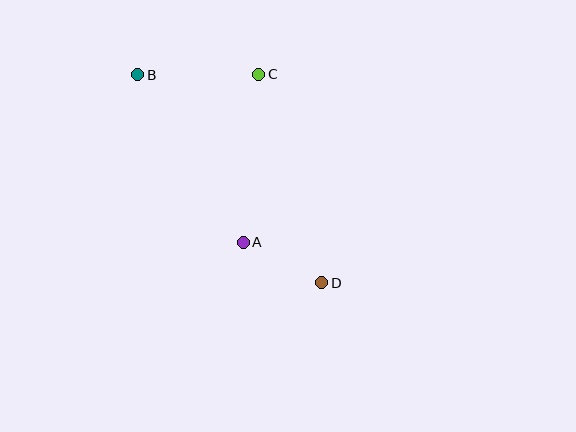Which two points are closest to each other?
Points A and D are closest to each other.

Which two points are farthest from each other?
Points B and D are farthest from each other.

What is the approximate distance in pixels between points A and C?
The distance between A and C is approximately 168 pixels.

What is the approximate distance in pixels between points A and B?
The distance between A and B is approximately 198 pixels.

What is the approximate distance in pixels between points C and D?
The distance between C and D is approximately 218 pixels.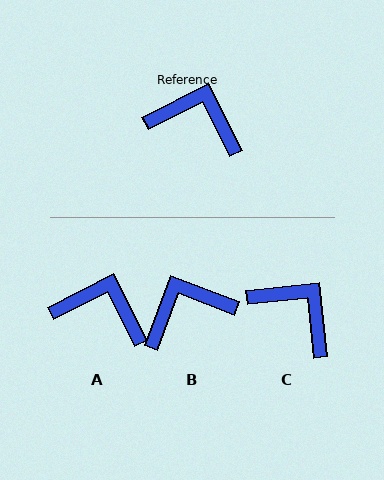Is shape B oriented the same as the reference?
No, it is off by about 43 degrees.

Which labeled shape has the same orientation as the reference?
A.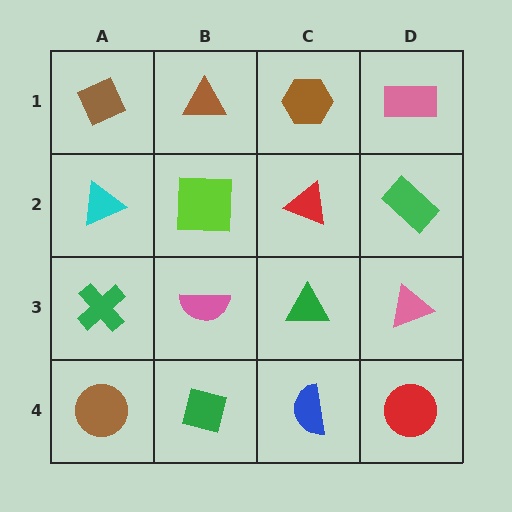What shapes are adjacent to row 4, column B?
A pink semicircle (row 3, column B), a brown circle (row 4, column A), a blue semicircle (row 4, column C).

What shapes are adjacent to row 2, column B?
A brown triangle (row 1, column B), a pink semicircle (row 3, column B), a cyan triangle (row 2, column A), a red triangle (row 2, column C).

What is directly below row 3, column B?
A green diamond.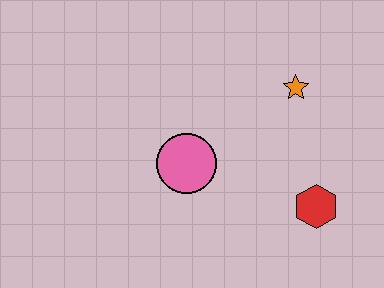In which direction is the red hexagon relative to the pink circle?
The red hexagon is to the right of the pink circle.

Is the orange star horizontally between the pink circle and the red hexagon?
Yes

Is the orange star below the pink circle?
No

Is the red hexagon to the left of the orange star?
No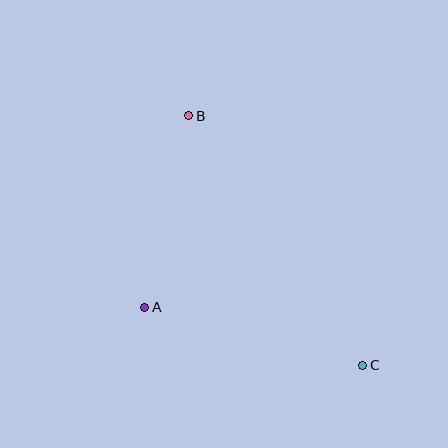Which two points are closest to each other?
Points A and B are closest to each other.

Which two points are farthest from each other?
Points B and C are farthest from each other.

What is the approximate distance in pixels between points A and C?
The distance between A and C is approximately 225 pixels.